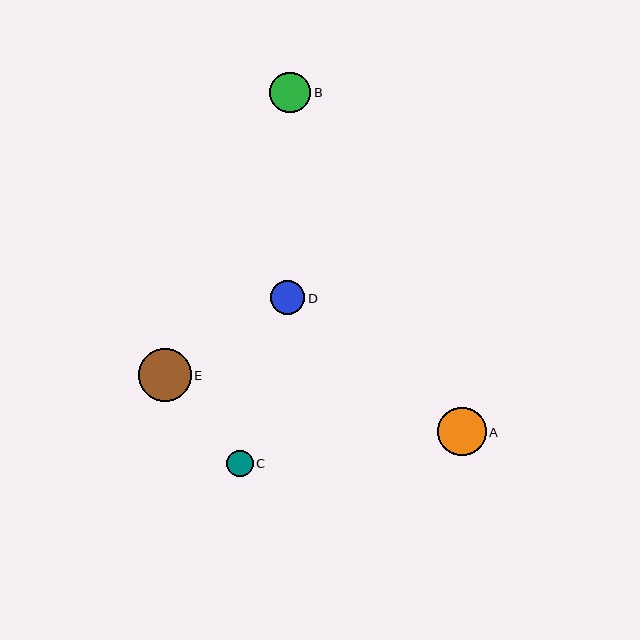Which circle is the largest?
Circle E is the largest with a size of approximately 53 pixels.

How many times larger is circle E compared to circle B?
Circle E is approximately 1.3 times the size of circle B.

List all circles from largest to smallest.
From largest to smallest: E, A, B, D, C.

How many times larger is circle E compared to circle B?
Circle E is approximately 1.3 times the size of circle B.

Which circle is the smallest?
Circle C is the smallest with a size of approximately 26 pixels.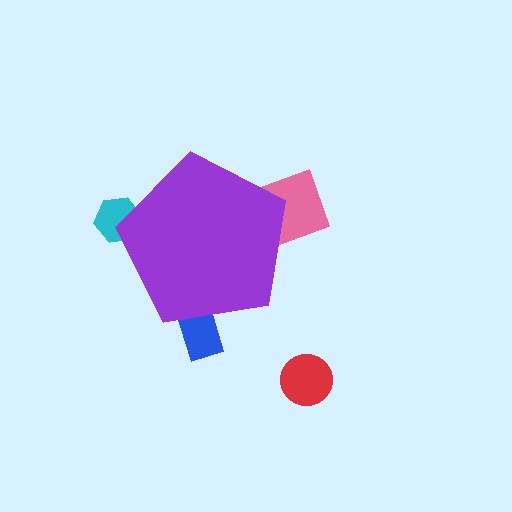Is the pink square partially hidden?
Yes, the pink square is partially hidden behind the purple pentagon.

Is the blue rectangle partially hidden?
Yes, the blue rectangle is partially hidden behind the purple pentagon.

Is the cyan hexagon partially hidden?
Yes, the cyan hexagon is partially hidden behind the purple pentagon.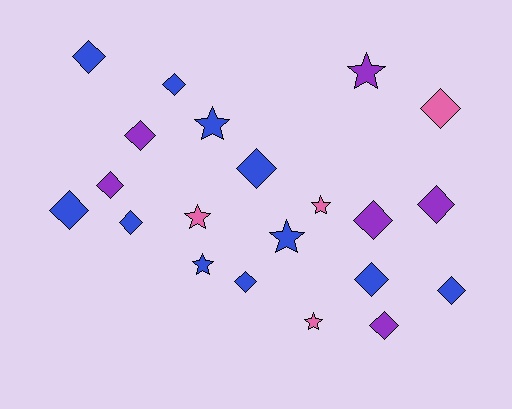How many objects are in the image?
There are 21 objects.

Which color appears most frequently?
Blue, with 11 objects.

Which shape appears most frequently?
Diamond, with 14 objects.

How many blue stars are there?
There are 3 blue stars.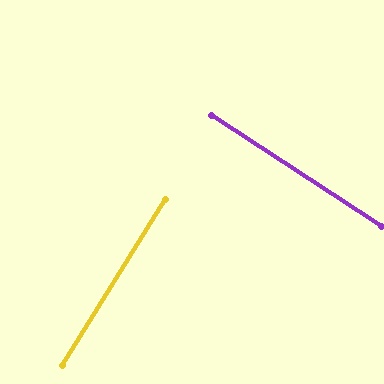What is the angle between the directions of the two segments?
Approximately 89 degrees.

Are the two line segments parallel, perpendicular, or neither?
Perpendicular — they meet at approximately 89°.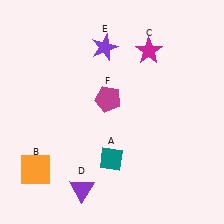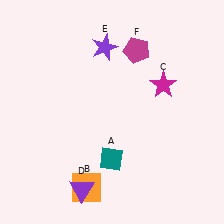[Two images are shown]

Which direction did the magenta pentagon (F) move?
The magenta pentagon (F) moved up.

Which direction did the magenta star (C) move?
The magenta star (C) moved down.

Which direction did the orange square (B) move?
The orange square (B) moved right.